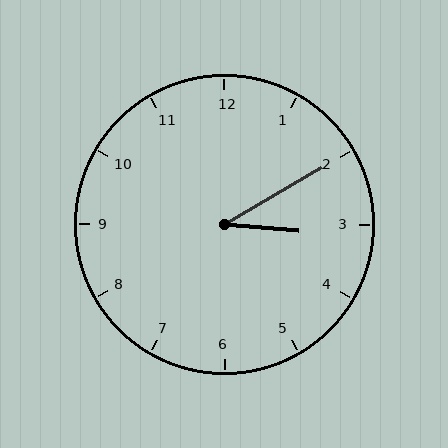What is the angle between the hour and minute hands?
Approximately 35 degrees.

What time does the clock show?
3:10.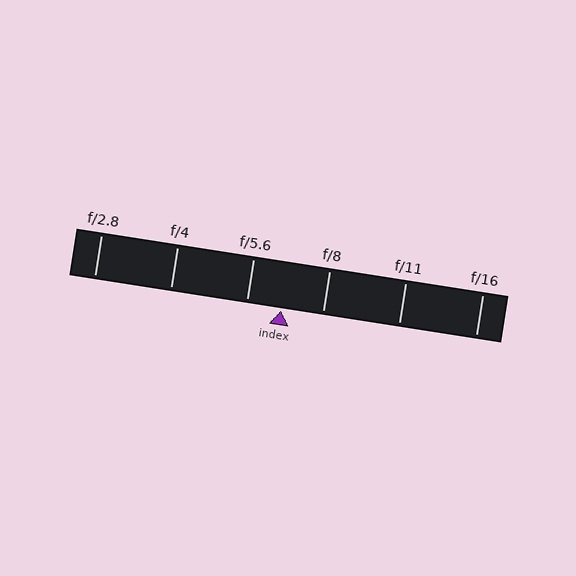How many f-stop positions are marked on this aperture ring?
There are 6 f-stop positions marked.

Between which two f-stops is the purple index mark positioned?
The index mark is between f/5.6 and f/8.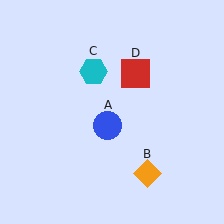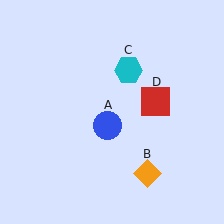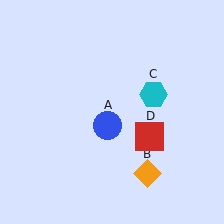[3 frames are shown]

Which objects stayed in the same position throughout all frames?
Blue circle (object A) and orange diamond (object B) remained stationary.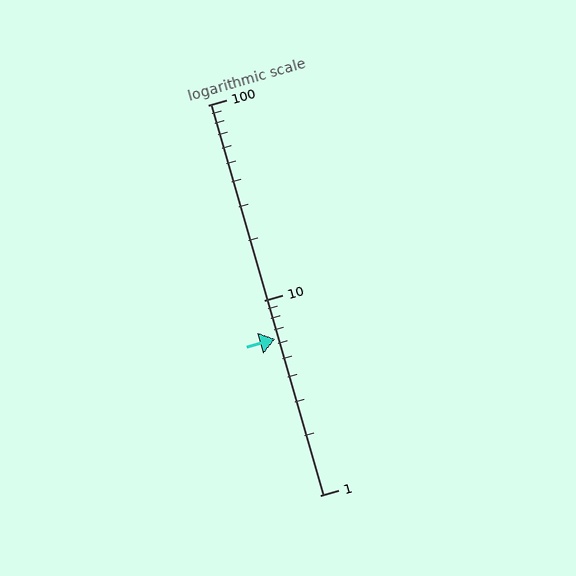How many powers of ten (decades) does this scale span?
The scale spans 2 decades, from 1 to 100.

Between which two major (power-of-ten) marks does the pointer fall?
The pointer is between 1 and 10.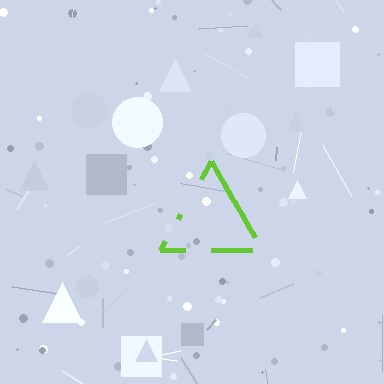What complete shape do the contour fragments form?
The contour fragments form a triangle.